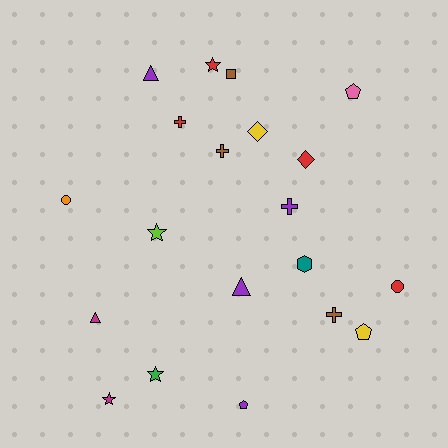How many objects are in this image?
There are 20 objects.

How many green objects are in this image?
There is 1 green object.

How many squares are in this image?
There is 1 square.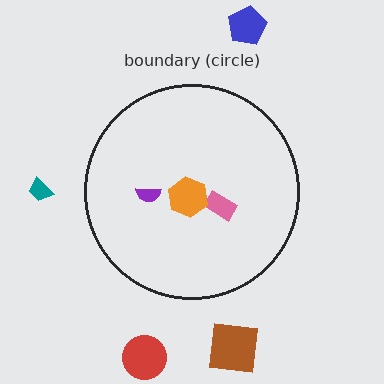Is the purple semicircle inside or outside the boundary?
Inside.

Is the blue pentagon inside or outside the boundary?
Outside.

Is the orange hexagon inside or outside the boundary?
Inside.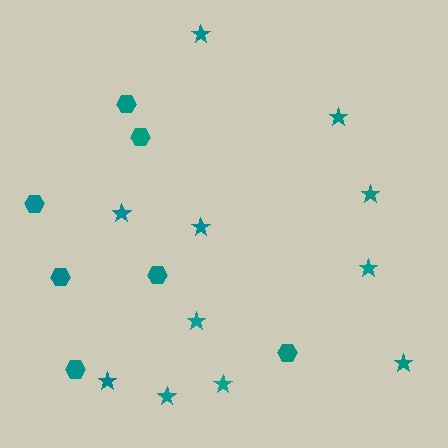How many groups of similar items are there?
There are 2 groups: one group of hexagons (7) and one group of stars (11).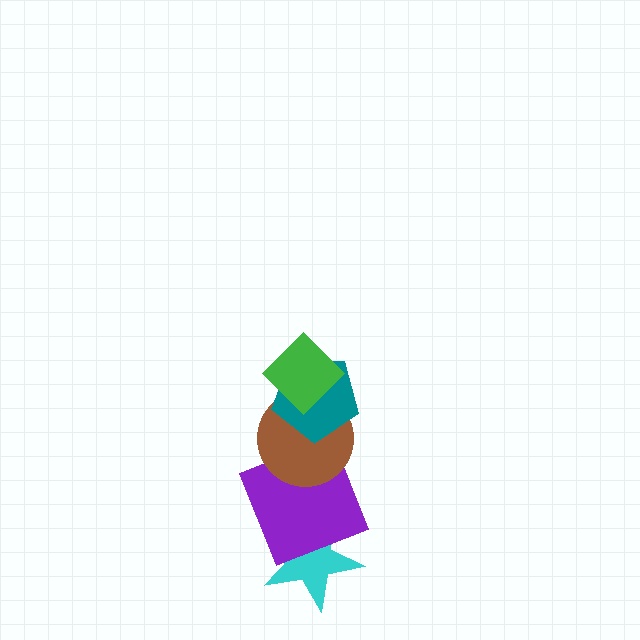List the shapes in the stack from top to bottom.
From top to bottom: the green diamond, the teal pentagon, the brown circle, the purple square, the cyan star.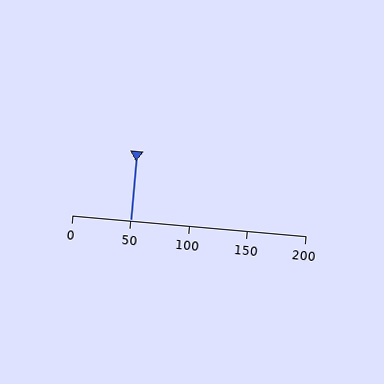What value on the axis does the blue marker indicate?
The marker indicates approximately 50.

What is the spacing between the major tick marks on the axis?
The major ticks are spaced 50 apart.